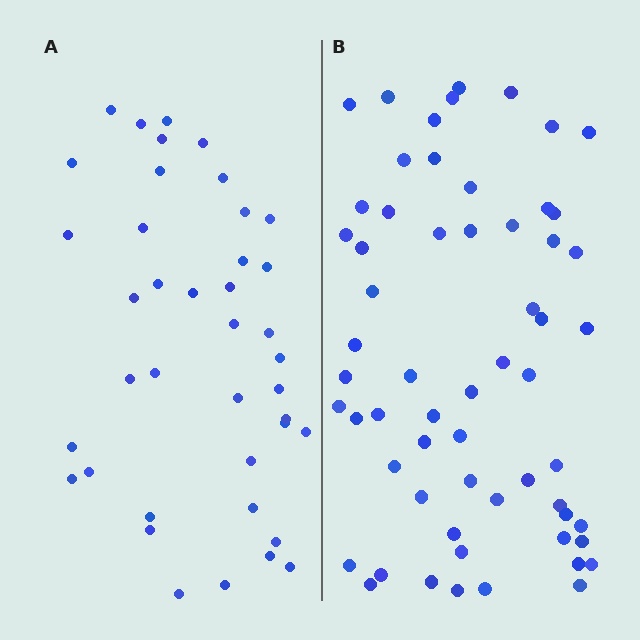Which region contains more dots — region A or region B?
Region B (the right region) has more dots.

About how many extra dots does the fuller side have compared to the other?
Region B has approximately 20 more dots than region A.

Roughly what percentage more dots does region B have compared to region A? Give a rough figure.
About 50% more.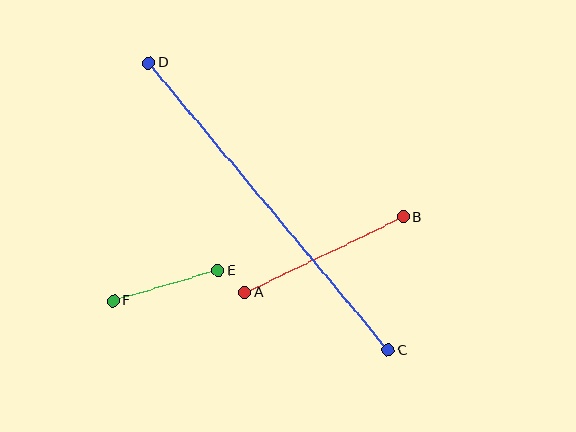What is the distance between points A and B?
The distance is approximately 175 pixels.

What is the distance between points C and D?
The distance is approximately 374 pixels.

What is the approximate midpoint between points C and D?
The midpoint is at approximately (269, 206) pixels.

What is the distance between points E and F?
The distance is approximately 109 pixels.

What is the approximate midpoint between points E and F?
The midpoint is at approximately (166, 286) pixels.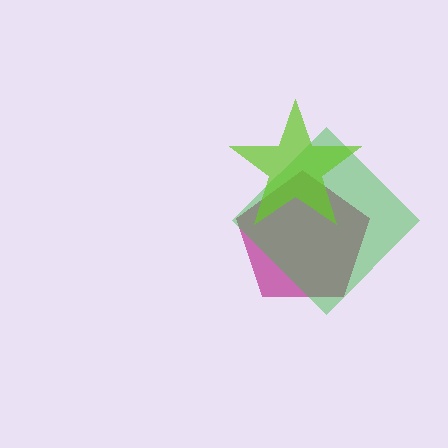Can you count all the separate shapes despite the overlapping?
Yes, there are 3 separate shapes.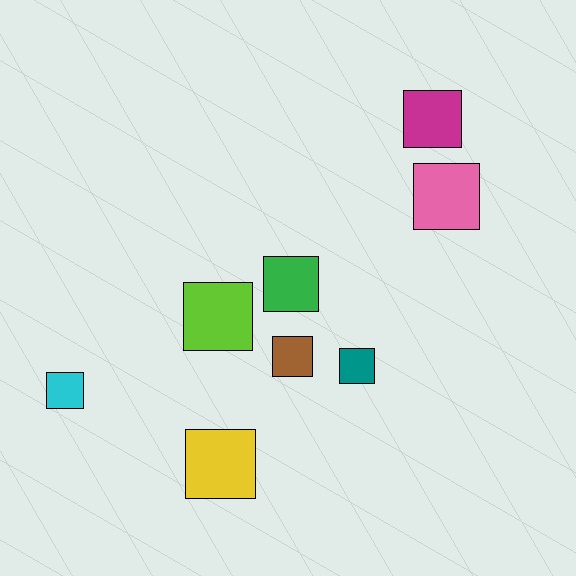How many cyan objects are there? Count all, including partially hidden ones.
There is 1 cyan object.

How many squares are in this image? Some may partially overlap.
There are 8 squares.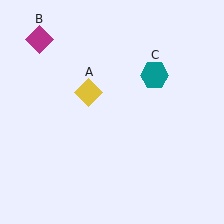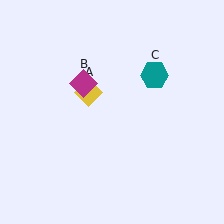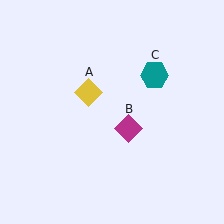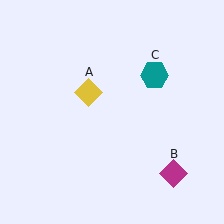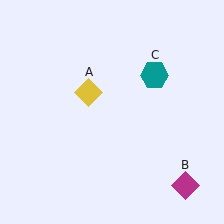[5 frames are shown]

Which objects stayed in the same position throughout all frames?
Yellow diamond (object A) and teal hexagon (object C) remained stationary.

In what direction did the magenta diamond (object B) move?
The magenta diamond (object B) moved down and to the right.